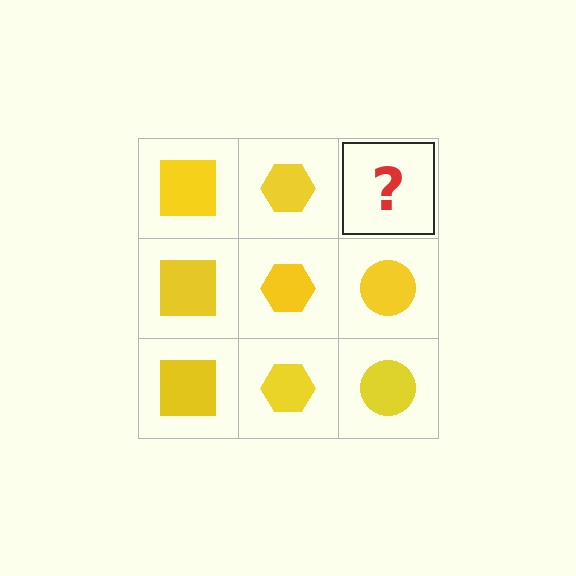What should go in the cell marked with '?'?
The missing cell should contain a yellow circle.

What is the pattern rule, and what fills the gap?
The rule is that each column has a consistent shape. The gap should be filled with a yellow circle.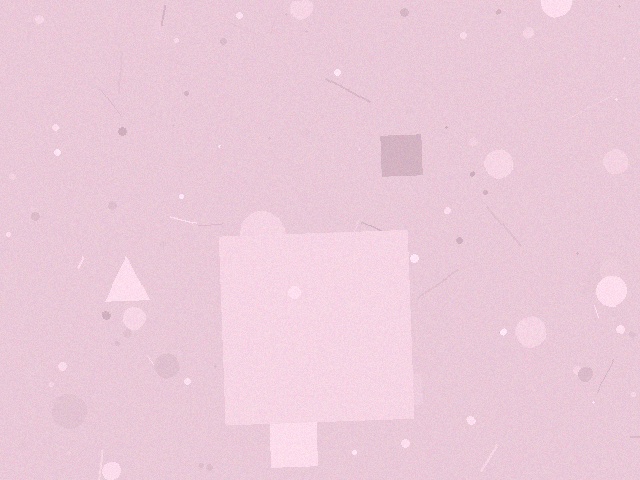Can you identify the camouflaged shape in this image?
The camouflaged shape is a square.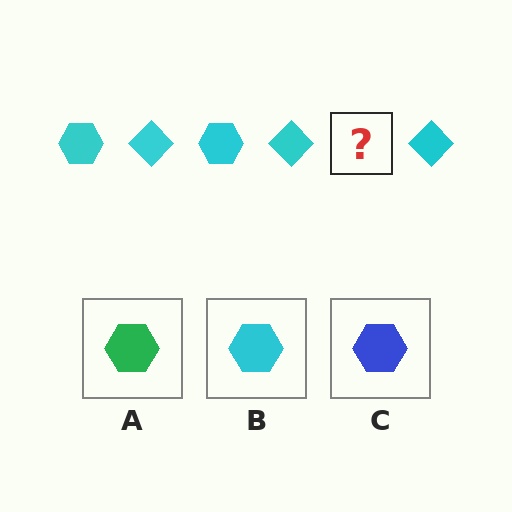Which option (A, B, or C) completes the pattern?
B.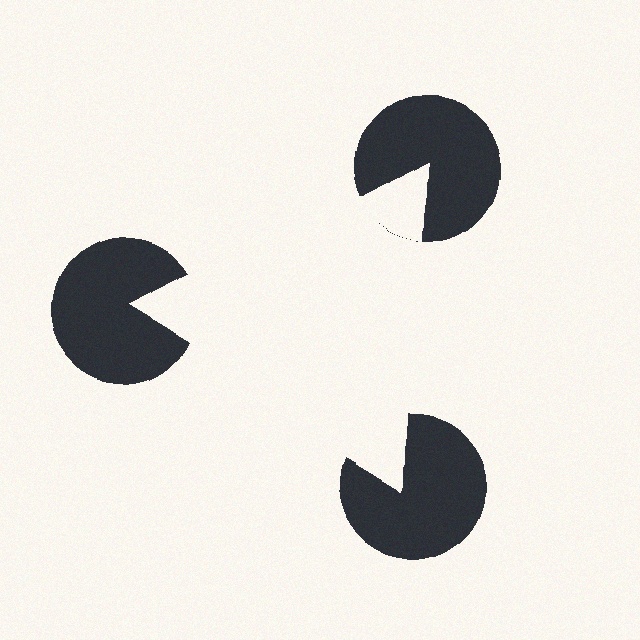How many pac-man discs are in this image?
There are 3 — one at each vertex of the illusory triangle.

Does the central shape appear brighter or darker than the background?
It typically appears slightly brighter than the background, even though no actual brightness change is drawn.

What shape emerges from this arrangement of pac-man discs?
An illusory triangle — its edges are inferred from the aligned wedge cuts in the pac-man discs, not physically drawn.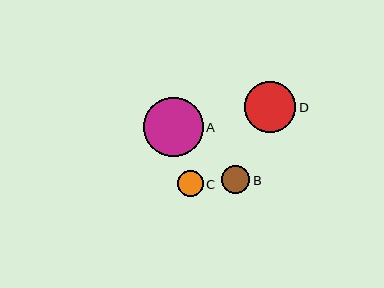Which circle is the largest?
Circle A is the largest with a size of approximately 60 pixels.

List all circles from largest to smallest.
From largest to smallest: A, D, B, C.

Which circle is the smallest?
Circle C is the smallest with a size of approximately 26 pixels.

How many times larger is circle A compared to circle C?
Circle A is approximately 2.3 times the size of circle C.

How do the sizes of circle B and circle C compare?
Circle B and circle C are approximately the same size.